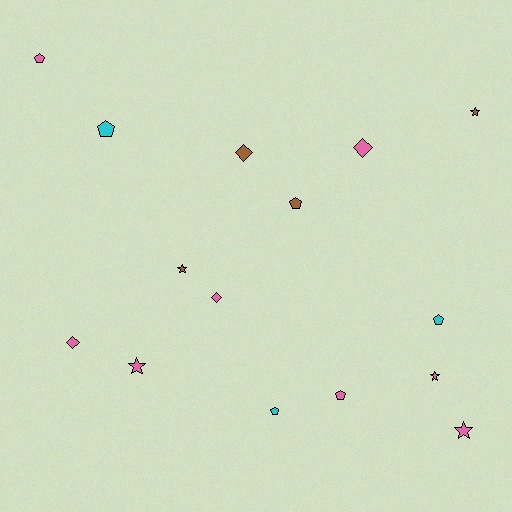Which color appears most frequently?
Pink, with 8 objects.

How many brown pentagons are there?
There is 1 brown pentagon.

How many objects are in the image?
There are 15 objects.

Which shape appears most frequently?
Pentagon, with 6 objects.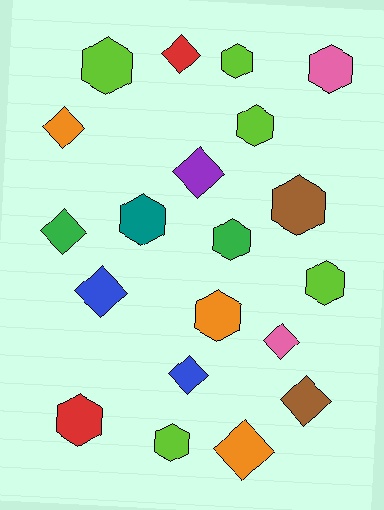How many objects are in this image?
There are 20 objects.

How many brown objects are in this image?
There are 2 brown objects.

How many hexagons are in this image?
There are 11 hexagons.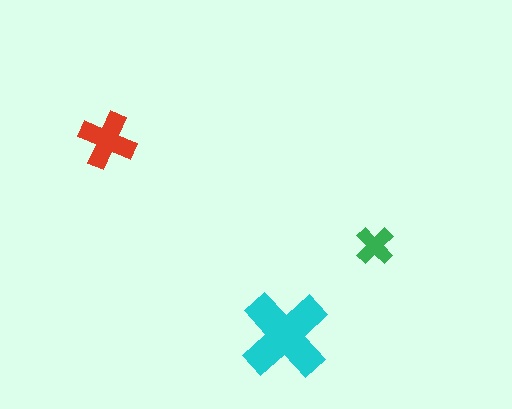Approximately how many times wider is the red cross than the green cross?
About 1.5 times wider.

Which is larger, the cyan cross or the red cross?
The cyan one.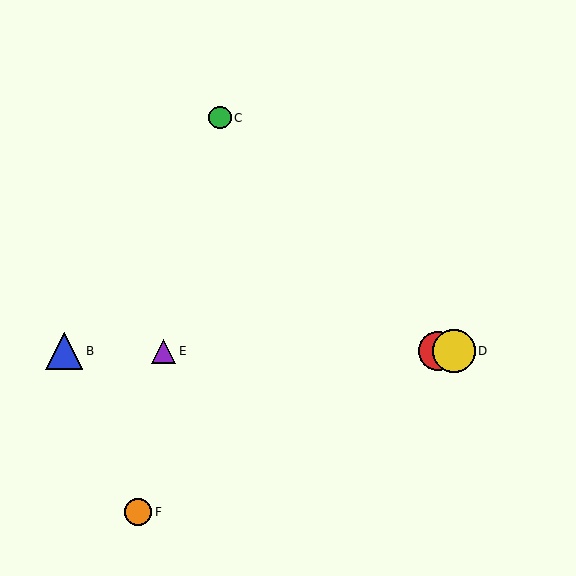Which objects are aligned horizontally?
Objects A, B, D, E are aligned horizontally.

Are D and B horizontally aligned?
Yes, both are at y≈351.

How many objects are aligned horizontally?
4 objects (A, B, D, E) are aligned horizontally.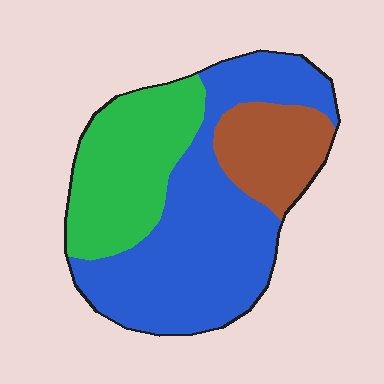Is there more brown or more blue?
Blue.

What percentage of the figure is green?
Green covers about 30% of the figure.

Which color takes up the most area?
Blue, at roughly 55%.